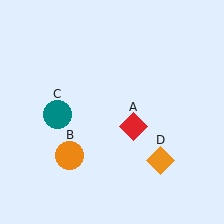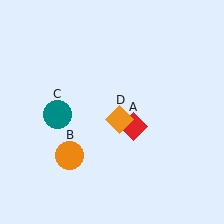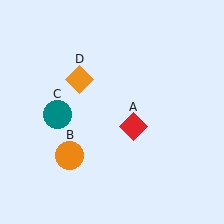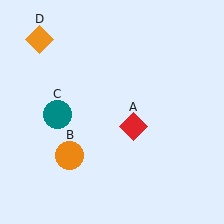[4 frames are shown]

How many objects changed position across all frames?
1 object changed position: orange diamond (object D).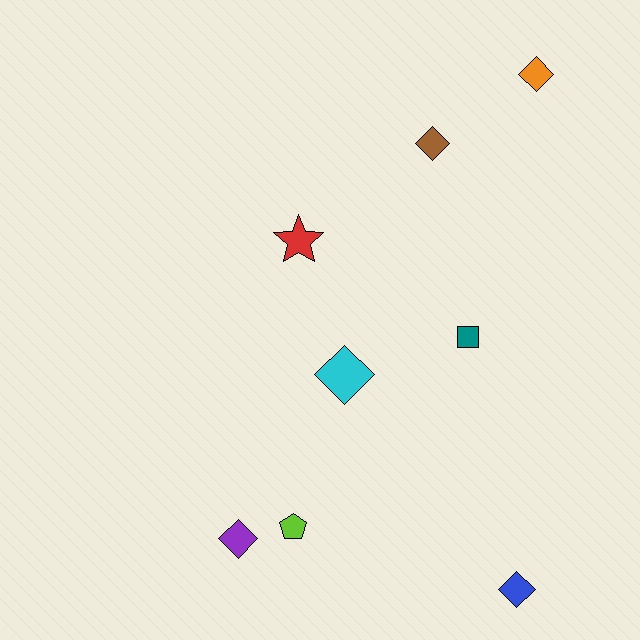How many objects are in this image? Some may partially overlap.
There are 8 objects.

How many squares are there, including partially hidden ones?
There is 1 square.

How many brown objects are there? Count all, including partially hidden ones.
There is 1 brown object.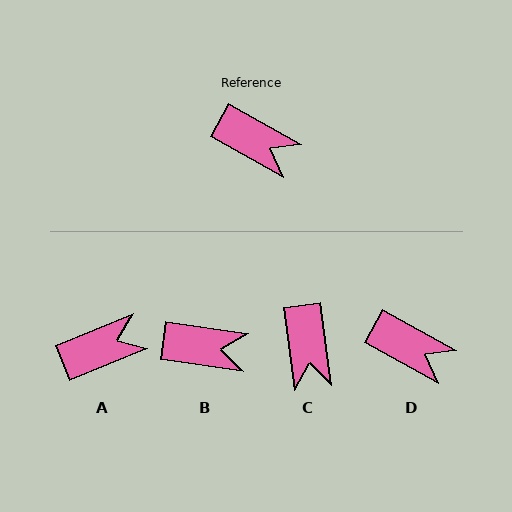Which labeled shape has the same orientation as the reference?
D.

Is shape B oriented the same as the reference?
No, it is off by about 21 degrees.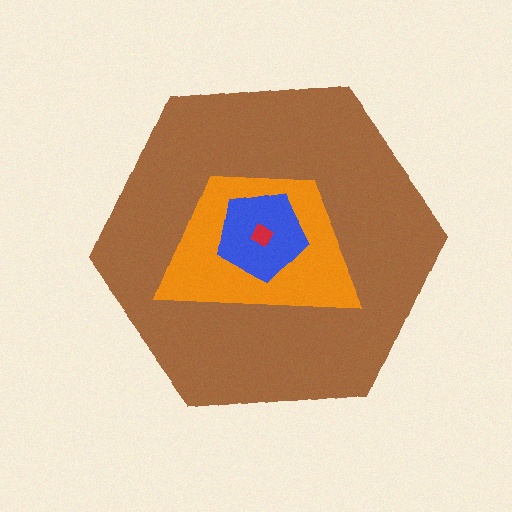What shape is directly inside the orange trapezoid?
The blue pentagon.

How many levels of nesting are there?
4.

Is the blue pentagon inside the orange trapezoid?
Yes.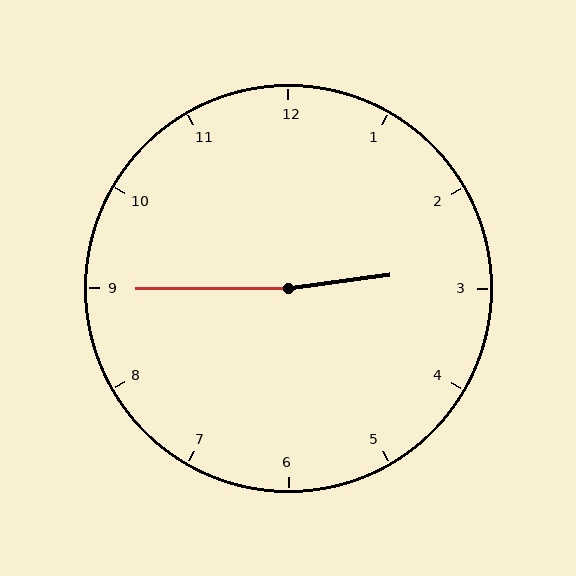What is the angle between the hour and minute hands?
Approximately 172 degrees.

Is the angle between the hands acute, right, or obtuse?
It is obtuse.